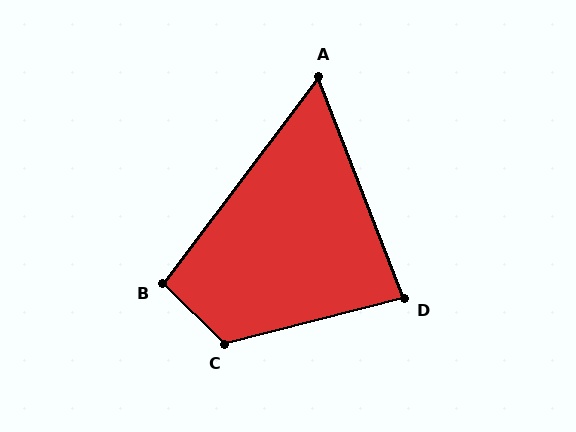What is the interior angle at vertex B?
Approximately 97 degrees (obtuse).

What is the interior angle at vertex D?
Approximately 83 degrees (acute).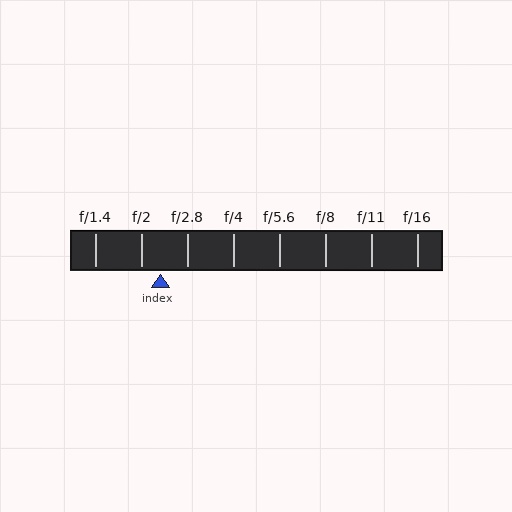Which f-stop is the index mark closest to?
The index mark is closest to f/2.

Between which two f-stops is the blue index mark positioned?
The index mark is between f/2 and f/2.8.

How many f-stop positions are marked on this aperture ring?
There are 8 f-stop positions marked.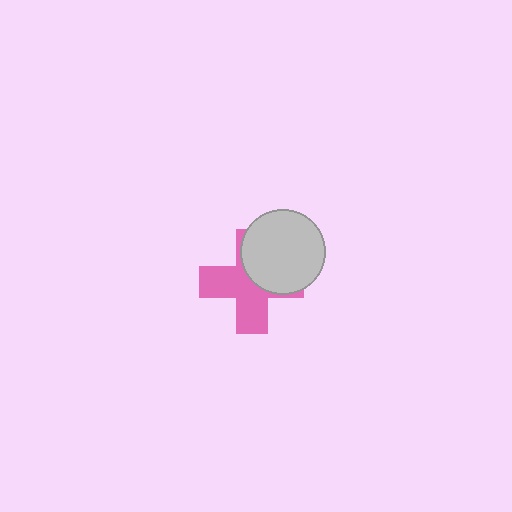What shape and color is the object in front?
The object in front is a light gray circle.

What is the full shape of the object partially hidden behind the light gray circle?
The partially hidden object is a pink cross.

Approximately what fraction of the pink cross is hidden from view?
Roughly 42% of the pink cross is hidden behind the light gray circle.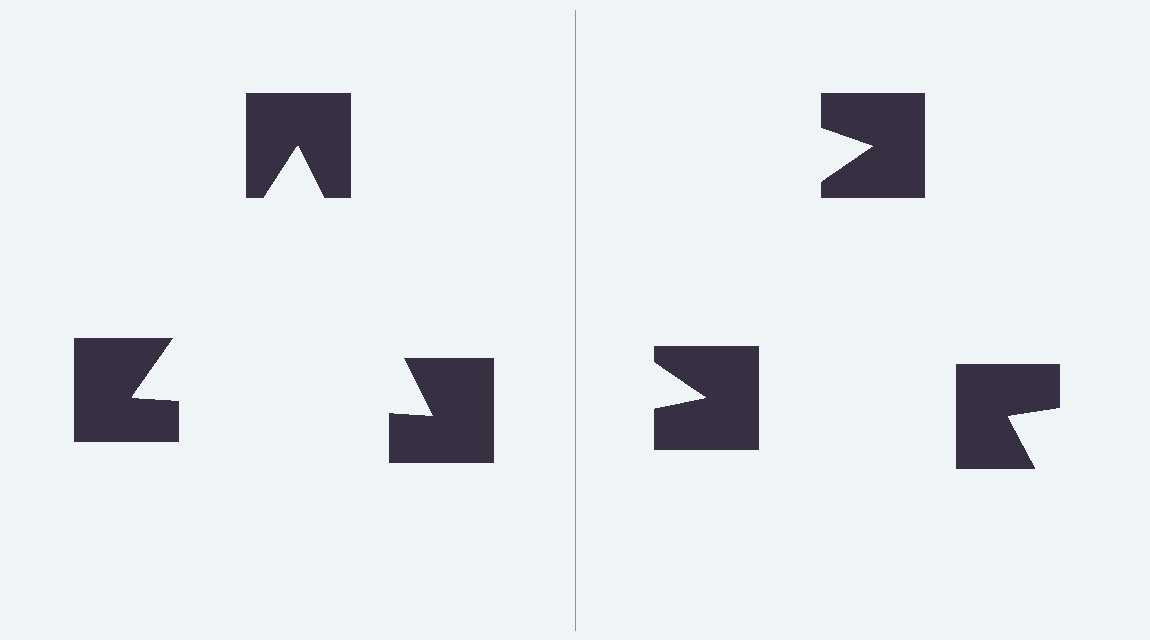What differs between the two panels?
The notched squares are positioned identically on both sides; only the wedge orientations differ. On the left they align to a triangle; on the right they are misaligned.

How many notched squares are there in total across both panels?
6 — 3 on each side.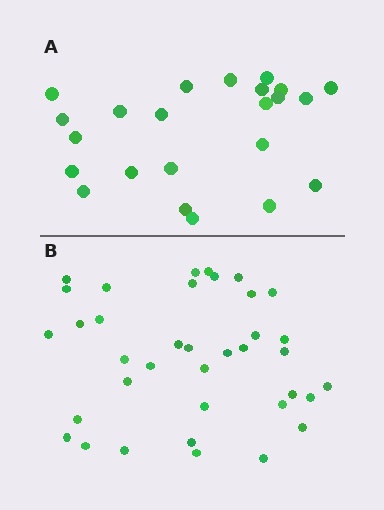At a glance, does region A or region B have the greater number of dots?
Region B (the bottom region) has more dots.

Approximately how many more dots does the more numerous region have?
Region B has approximately 15 more dots than region A.